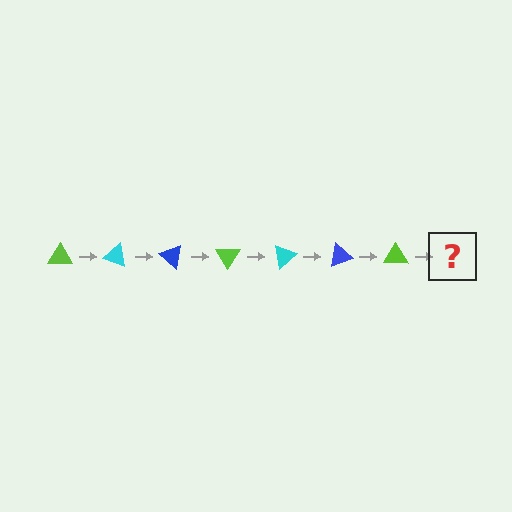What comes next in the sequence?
The next element should be a cyan triangle, rotated 140 degrees from the start.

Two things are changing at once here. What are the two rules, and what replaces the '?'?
The two rules are that it rotates 20 degrees each step and the color cycles through lime, cyan, and blue. The '?' should be a cyan triangle, rotated 140 degrees from the start.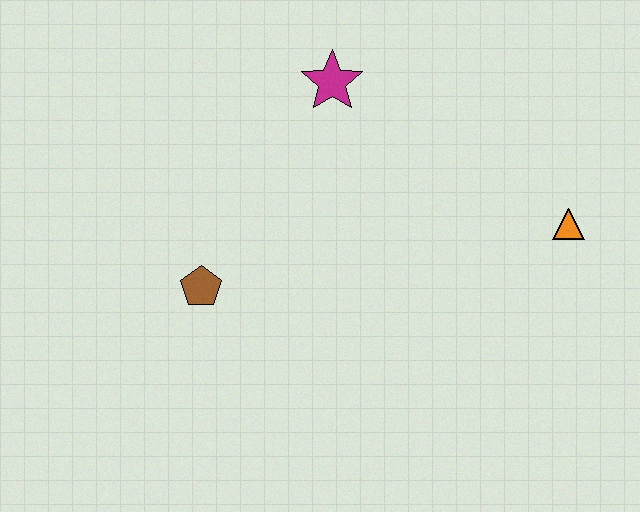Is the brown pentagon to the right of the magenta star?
No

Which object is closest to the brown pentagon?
The magenta star is closest to the brown pentagon.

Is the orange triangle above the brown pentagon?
Yes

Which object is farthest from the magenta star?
The orange triangle is farthest from the magenta star.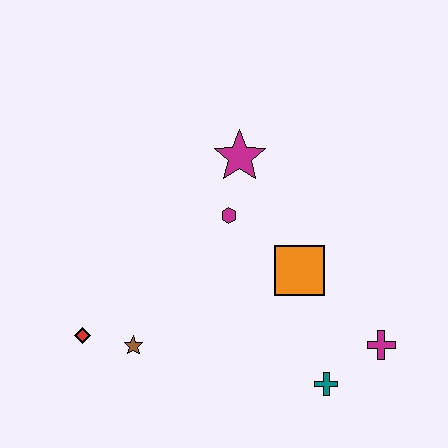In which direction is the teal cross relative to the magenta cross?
The teal cross is to the left of the magenta cross.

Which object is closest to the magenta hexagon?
The magenta star is closest to the magenta hexagon.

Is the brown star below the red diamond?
Yes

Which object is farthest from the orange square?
The red diamond is farthest from the orange square.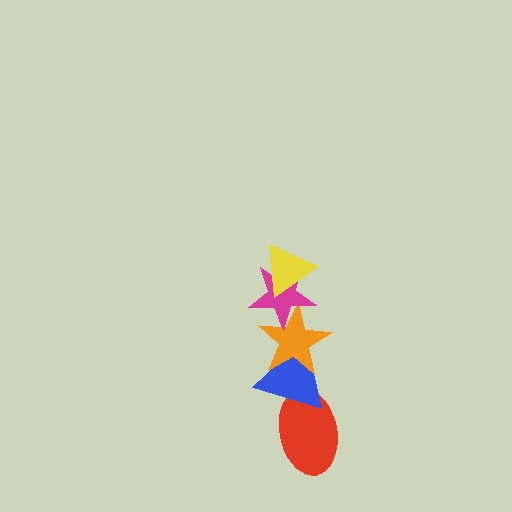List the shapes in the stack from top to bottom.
From top to bottom: the yellow triangle, the magenta star, the orange star, the blue triangle, the red ellipse.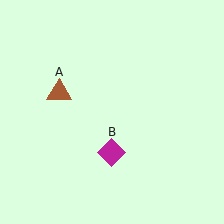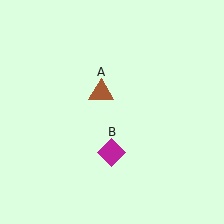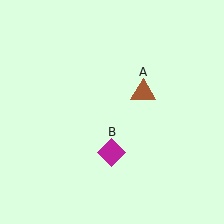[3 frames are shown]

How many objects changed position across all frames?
1 object changed position: brown triangle (object A).